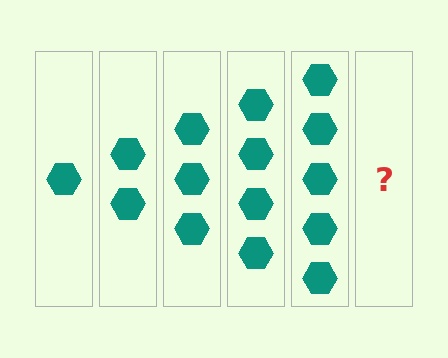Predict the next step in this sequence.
The next step is 6 hexagons.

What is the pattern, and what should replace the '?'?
The pattern is that each step adds one more hexagon. The '?' should be 6 hexagons.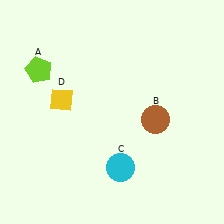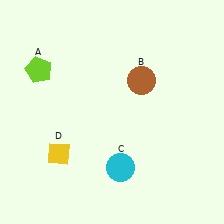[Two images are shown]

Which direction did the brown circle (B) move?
The brown circle (B) moved up.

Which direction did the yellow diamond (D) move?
The yellow diamond (D) moved down.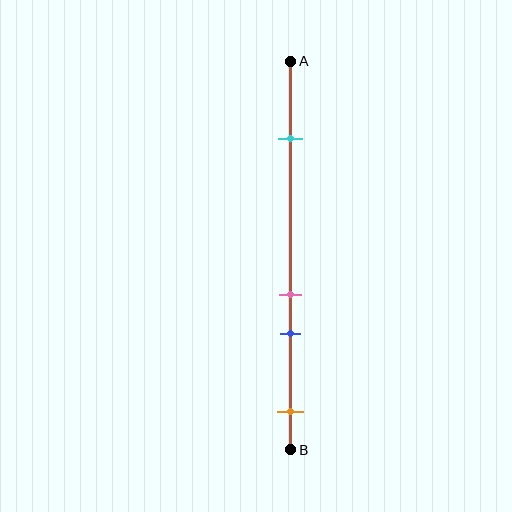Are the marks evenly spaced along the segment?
No, the marks are not evenly spaced.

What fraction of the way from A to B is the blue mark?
The blue mark is approximately 70% (0.7) of the way from A to B.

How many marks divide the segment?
There are 4 marks dividing the segment.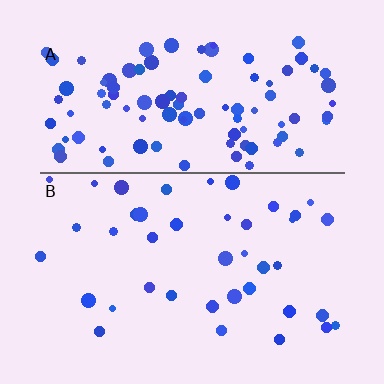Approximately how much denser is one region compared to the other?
Approximately 2.5× — region A over region B.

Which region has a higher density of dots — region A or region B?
A (the top).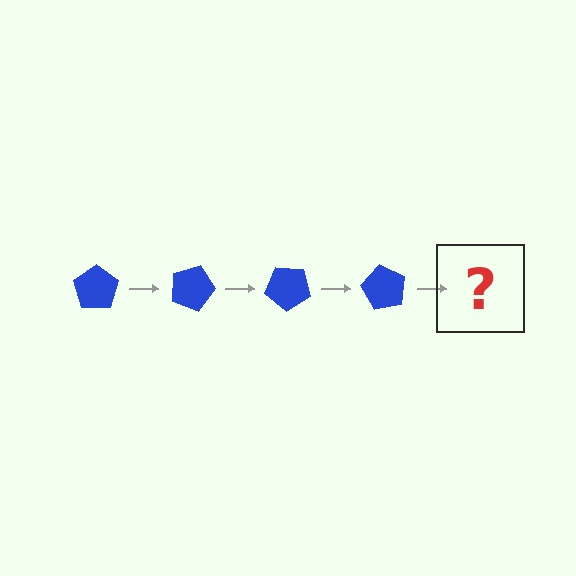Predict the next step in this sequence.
The next step is a blue pentagon rotated 80 degrees.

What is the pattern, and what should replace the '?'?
The pattern is that the pentagon rotates 20 degrees each step. The '?' should be a blue pentagon rotated 80 degrees.